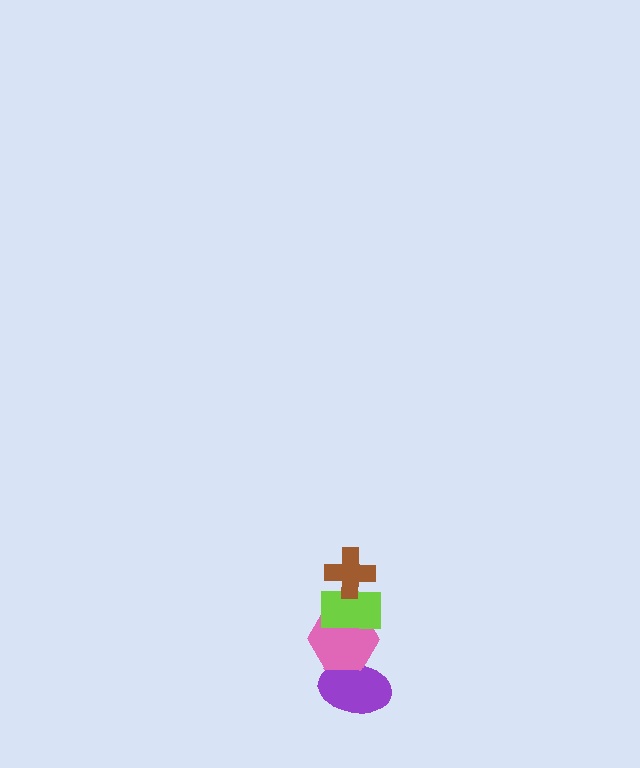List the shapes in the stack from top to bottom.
From top to bottom: the brown cross, the lime rectangle, the pink hexagon, the purple ellipse.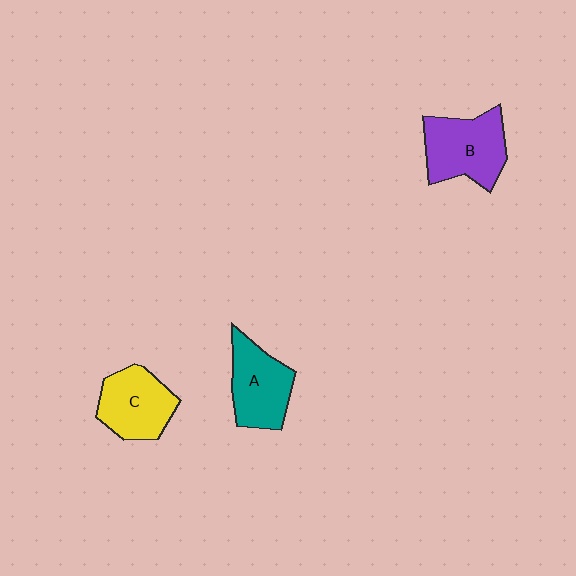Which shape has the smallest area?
Shape C (yellow).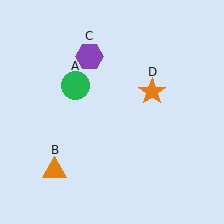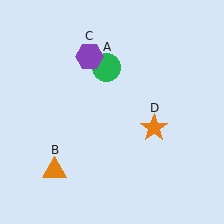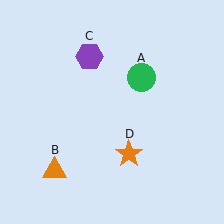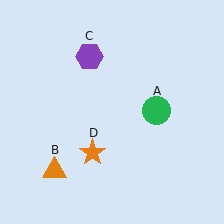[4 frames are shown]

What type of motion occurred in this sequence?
The green circle (object A), orange star (object D) rotated clockwise around the center of the scene.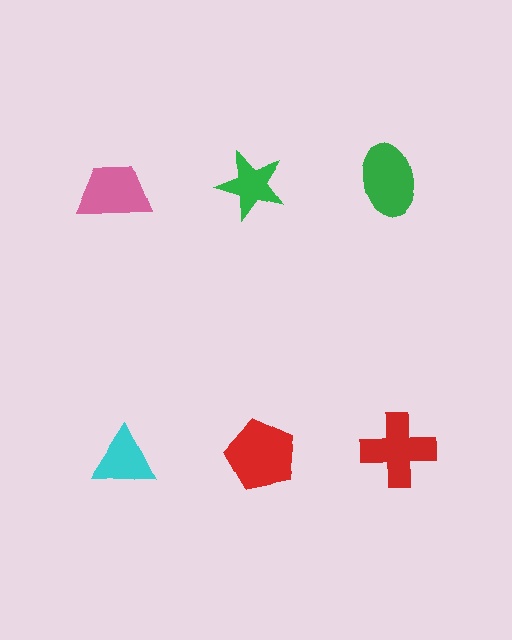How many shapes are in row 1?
3 shapes.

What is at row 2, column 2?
A red pentagon.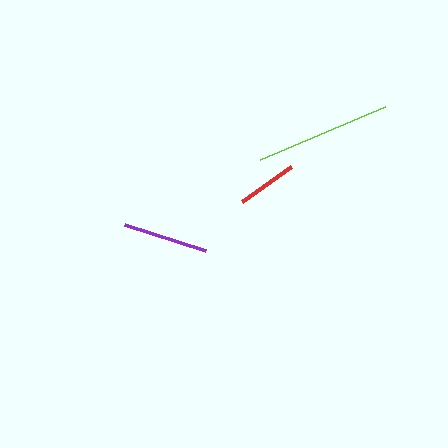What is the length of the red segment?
The red segment is approximately 60 pixels long.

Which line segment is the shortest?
The red line is the shortest at approximately 60 pixels.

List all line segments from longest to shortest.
From longest to shortest: lime, purple, red.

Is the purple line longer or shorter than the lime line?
The lime line is longer than the purple line.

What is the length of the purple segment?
The purple segment is approximately 85 pixels long.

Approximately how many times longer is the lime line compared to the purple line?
The lime line is approximately 1.6 times the length of the purple line.